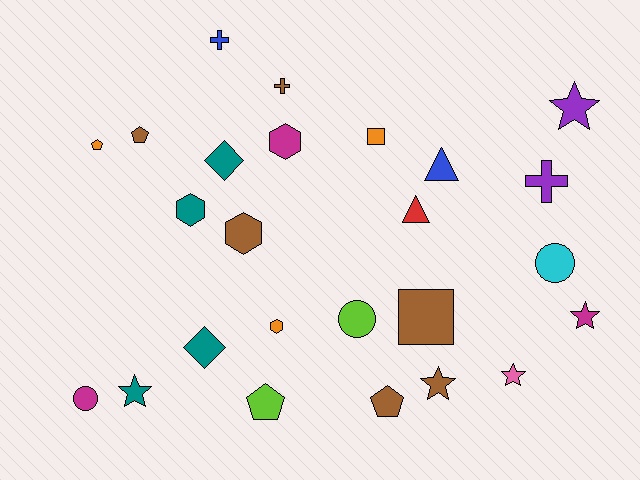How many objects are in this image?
There are 25 objects.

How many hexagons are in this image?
There are 4 hexagons.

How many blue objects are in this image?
There are 2 blue objects.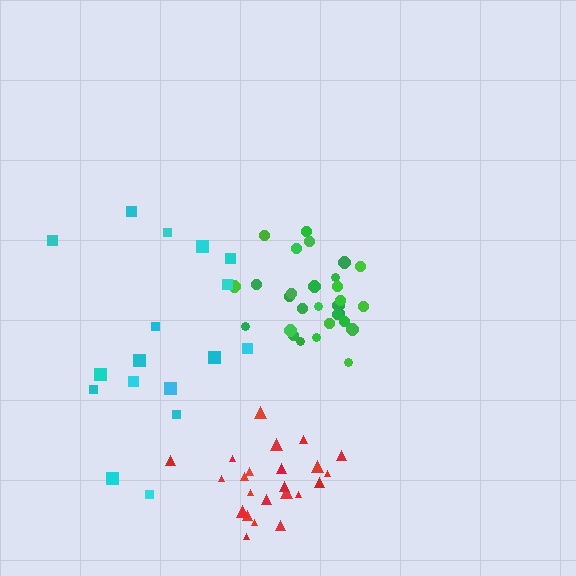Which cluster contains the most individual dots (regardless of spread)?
Green (29).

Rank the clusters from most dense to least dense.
green, red, cyan.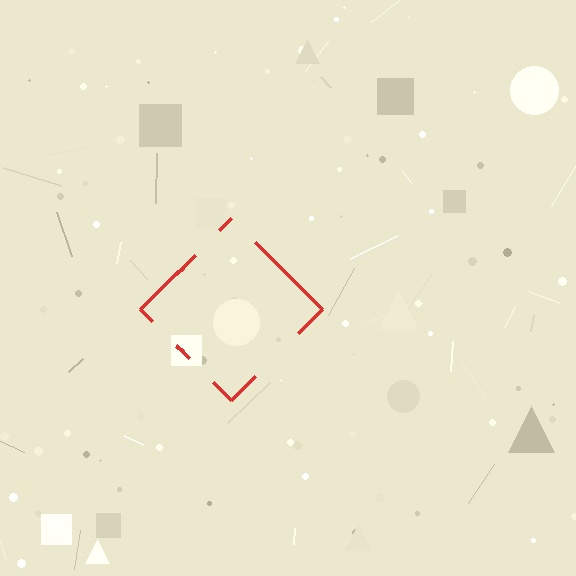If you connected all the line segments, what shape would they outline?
They would outline a diamond.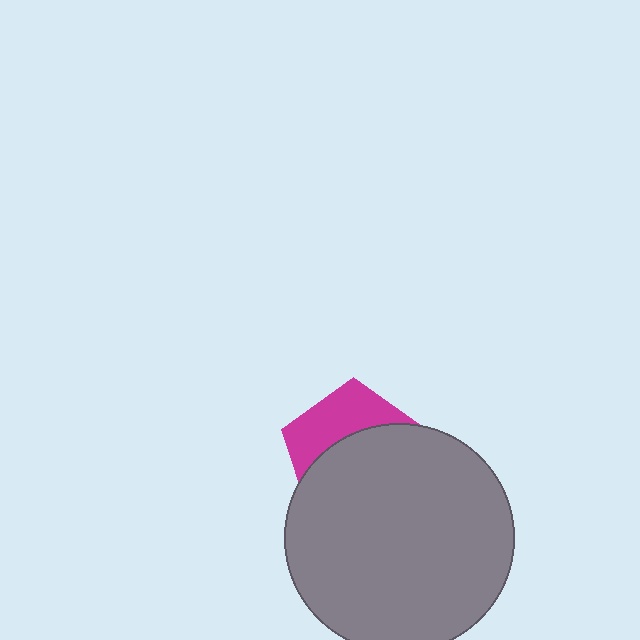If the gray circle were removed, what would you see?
You would see the complete magenta pentagon.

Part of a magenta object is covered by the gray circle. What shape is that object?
It is a pentagon.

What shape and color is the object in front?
The object in front is a gray circle.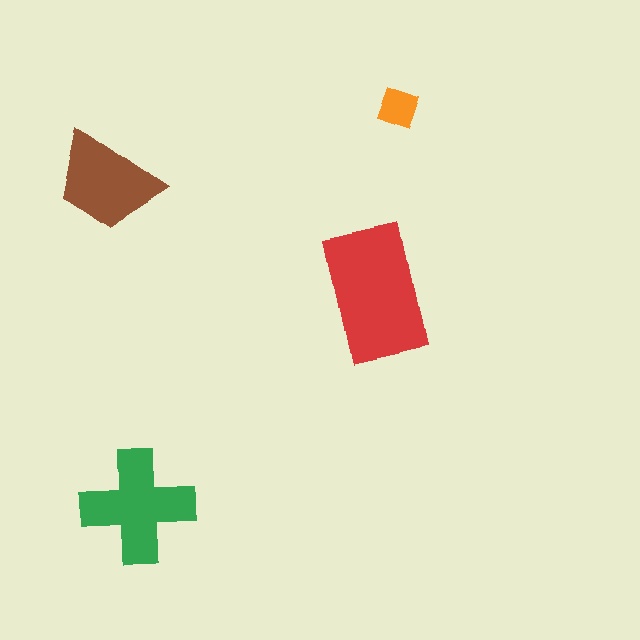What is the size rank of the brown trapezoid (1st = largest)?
3rd.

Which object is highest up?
The orange diamond is topmost.